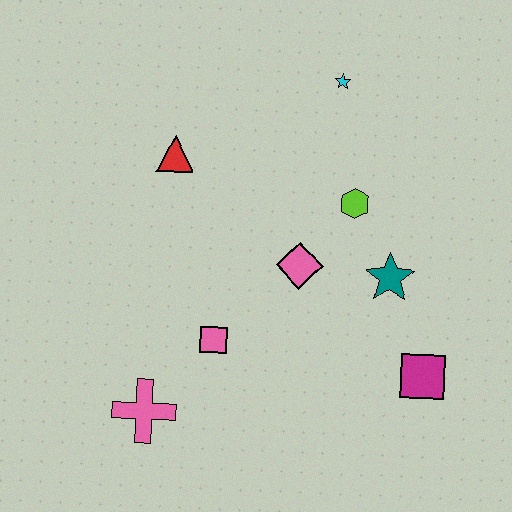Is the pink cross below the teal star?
Yes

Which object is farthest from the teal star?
The pink cross is farthest from the teal star.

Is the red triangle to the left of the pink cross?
No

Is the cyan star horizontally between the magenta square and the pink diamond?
Yes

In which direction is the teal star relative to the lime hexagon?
The teal star is below the lime hexagon.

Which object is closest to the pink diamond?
The lime hexagon is closest to the pink diamond.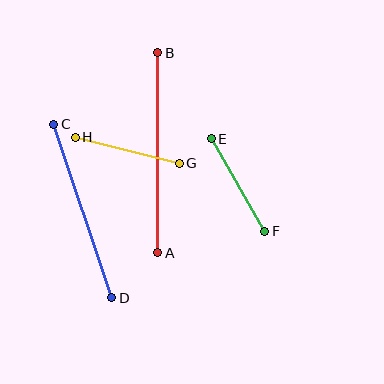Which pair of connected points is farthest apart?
Points A and B are farthest apart.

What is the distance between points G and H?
The distance is approximately 107 pixels.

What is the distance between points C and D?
The distance is approximately 183 pixels.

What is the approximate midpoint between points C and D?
The midpoint is at approximately (83, 211) pixels.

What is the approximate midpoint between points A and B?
The midpoint is at approximately (158, 153) pixels.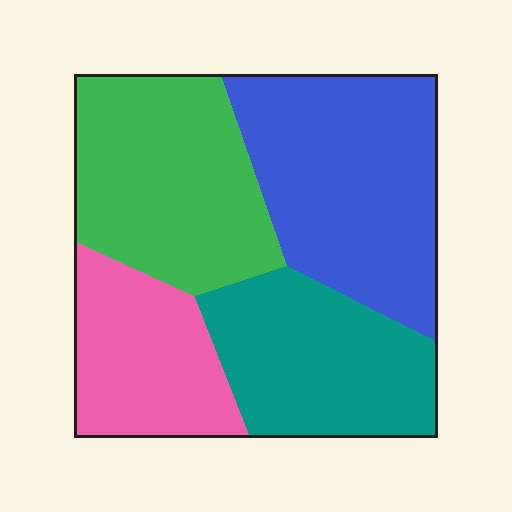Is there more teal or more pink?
Teal.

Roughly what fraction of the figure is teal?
Teal takes up about one quarter (1/4) of the figure.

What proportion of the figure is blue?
Blue covers about 30% of the figure.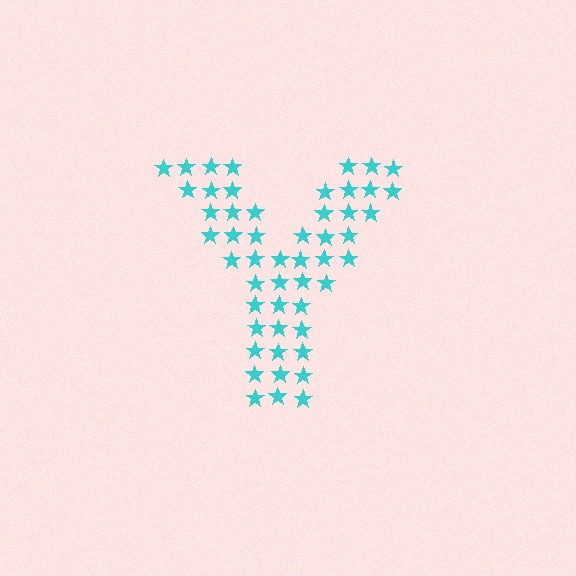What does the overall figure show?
The overall figure shows the letter Y.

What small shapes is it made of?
It is made of small stars.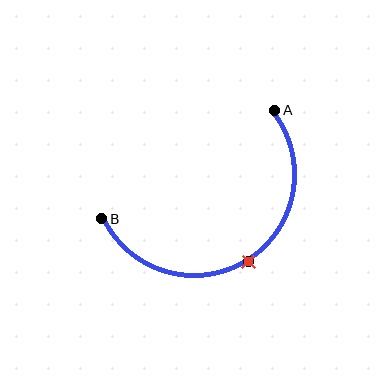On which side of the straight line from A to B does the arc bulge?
The arc bulges below the straight line connecting A and B.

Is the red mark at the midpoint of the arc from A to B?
Yes. The red mark lies on the arc at equal arc-length from both A and B — it is the arc midpoint.